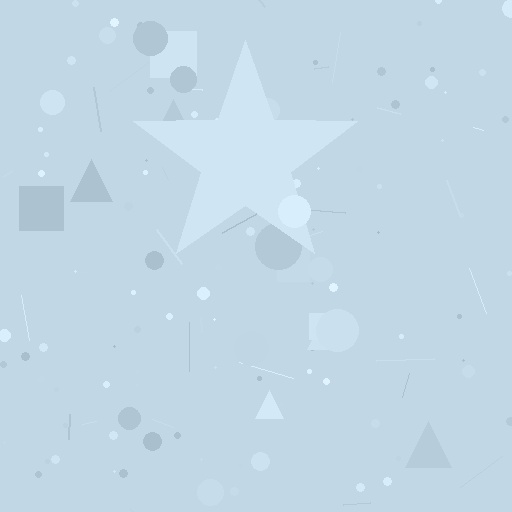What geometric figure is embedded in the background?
A star is embedded in the background.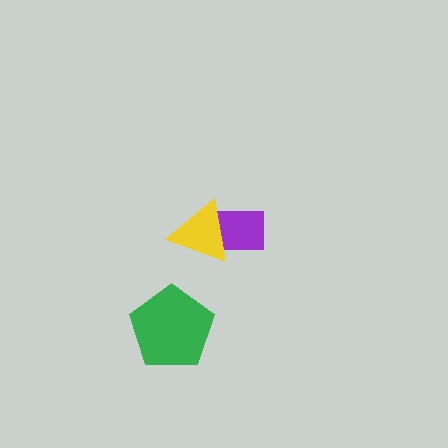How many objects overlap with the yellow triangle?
1 object overlaps with the yellow triangle.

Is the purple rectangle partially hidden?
Yes, it is partially covered by another shape.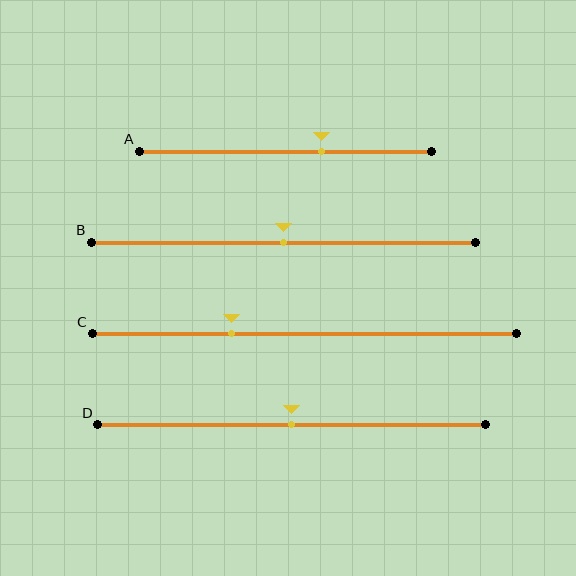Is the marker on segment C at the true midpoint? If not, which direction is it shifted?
No, the marker on segment C is shifted to the left by about 17% of the segment length.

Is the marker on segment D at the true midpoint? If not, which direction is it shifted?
Yes, the marker on segment D is at the true midpoint.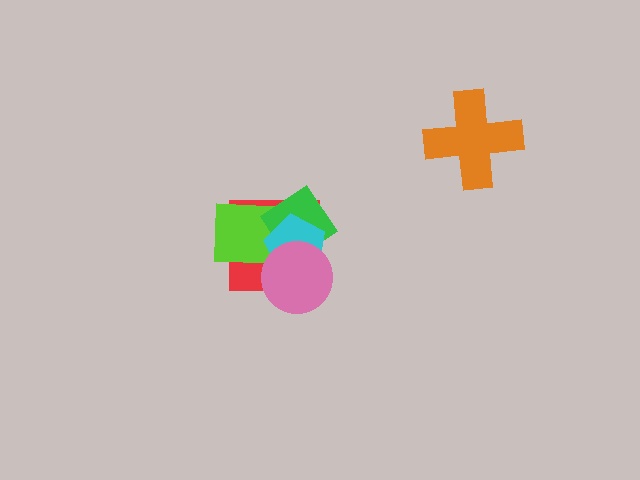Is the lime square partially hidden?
Yes, it is partially covered by another shape.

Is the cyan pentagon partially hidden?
Yes, it is partially covered by another shape.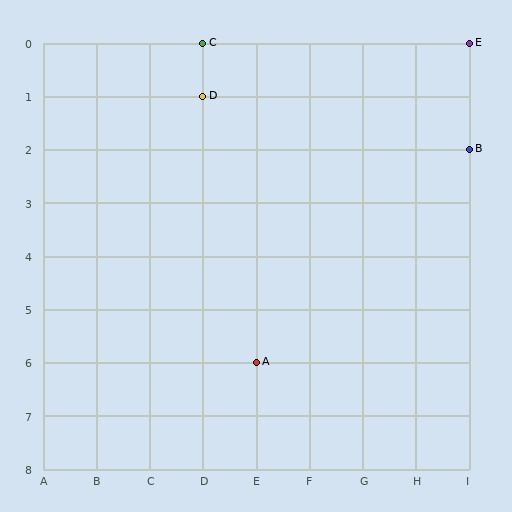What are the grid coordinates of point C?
Point C is at grid coordinates (D, 0).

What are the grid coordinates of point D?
Point D is at grid coordinates (D, 1).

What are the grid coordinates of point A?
Point A is at grid coordinates (E, 6).